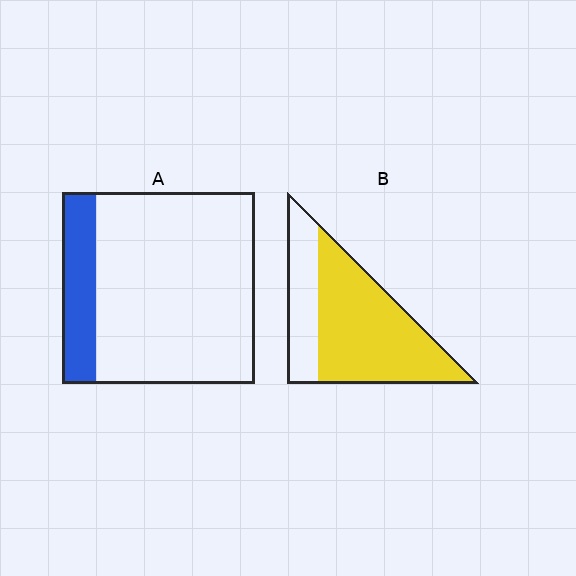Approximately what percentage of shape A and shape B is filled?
A is approximately 20% and B is approximately 70%.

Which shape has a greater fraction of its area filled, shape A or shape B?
Shape B.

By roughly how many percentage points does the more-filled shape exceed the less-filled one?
By roughly 55 percentage points (B over A).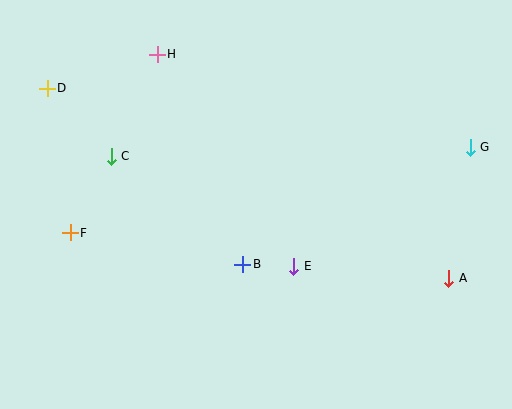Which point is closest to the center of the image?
Point B at (243, 264) is closest to the center.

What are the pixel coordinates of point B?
Point B is at (243, 264).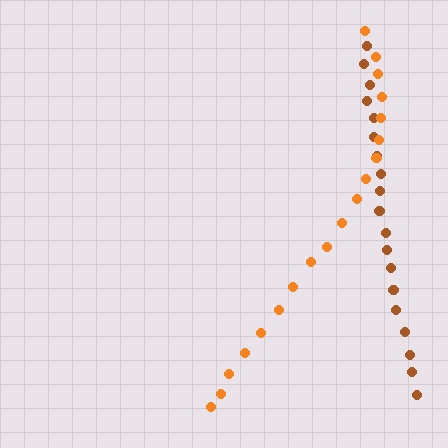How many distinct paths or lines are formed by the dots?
There are 2 distinct paths.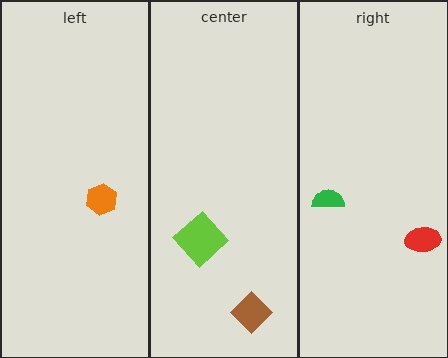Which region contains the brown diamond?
The center region.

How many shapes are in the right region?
2.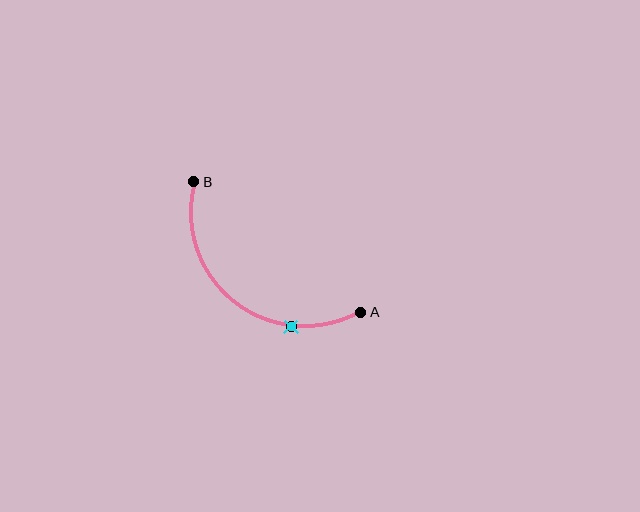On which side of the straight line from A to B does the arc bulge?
The arc bulges below and to the left of the straight line connecting A and B.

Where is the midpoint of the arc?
The arc midpoint is the point on the curve farthest from the straight line joining A and B. It sits below and to the left of that line.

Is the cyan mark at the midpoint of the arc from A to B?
No. The cyan mark lies on the arc but is closer to endpoint A. The arc midpoint would be at the point on the curve equidistant along the arc from both A and B.